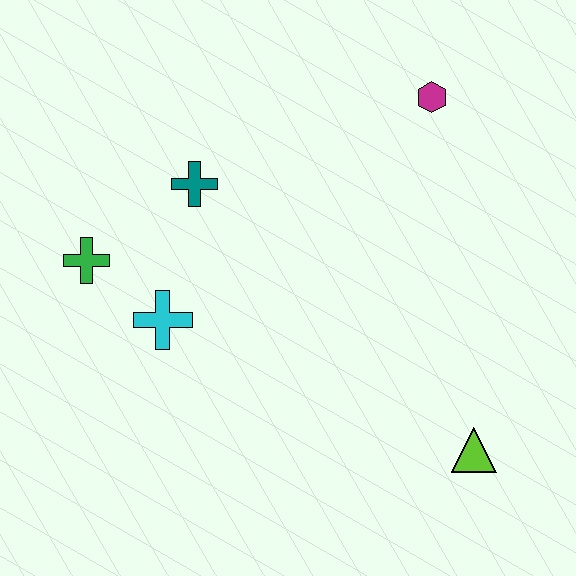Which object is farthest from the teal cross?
The lime triangle is farthest from the teal cross.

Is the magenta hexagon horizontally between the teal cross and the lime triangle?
Yes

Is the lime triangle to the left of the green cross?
No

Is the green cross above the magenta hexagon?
No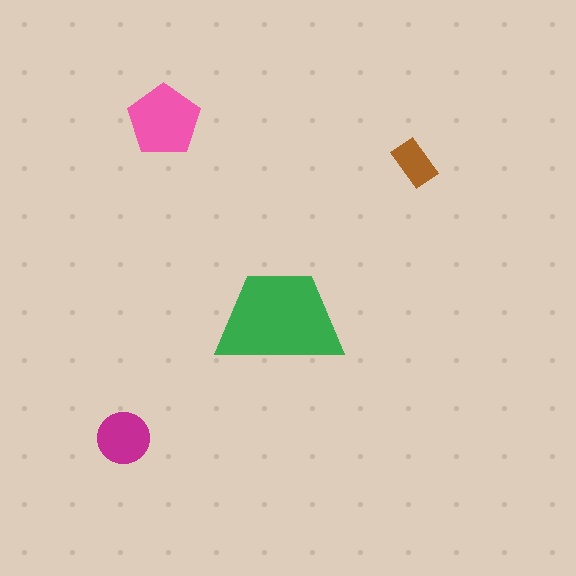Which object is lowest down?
The magenta circle is bottommost.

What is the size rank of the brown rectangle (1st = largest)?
4th.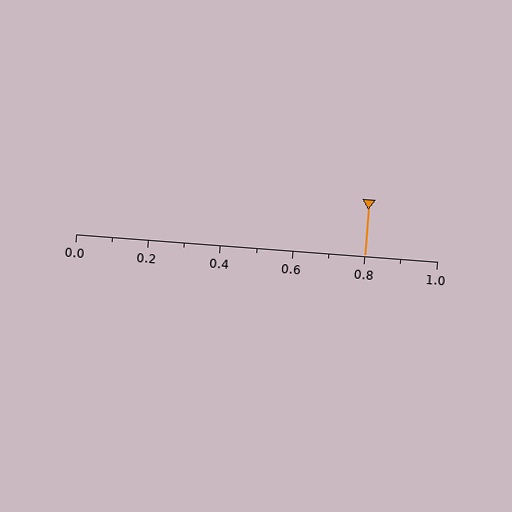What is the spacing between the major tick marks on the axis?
The major ticks are spaced 0.2 apart.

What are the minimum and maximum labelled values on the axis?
The axis runs from 0.0 to 1.0.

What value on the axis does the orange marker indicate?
The marker indicates approximately 0.8.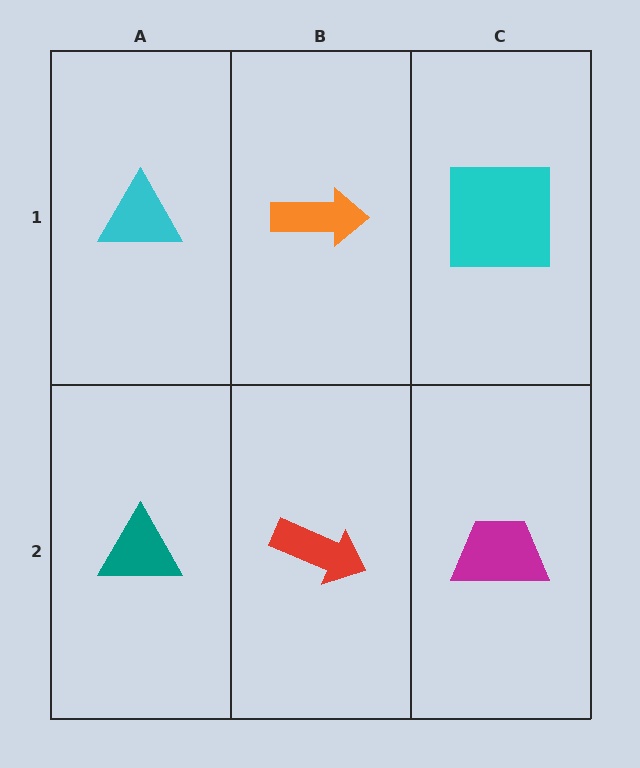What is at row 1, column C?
A cyan square.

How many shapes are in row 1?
3 shapes.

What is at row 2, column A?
A teal triangle.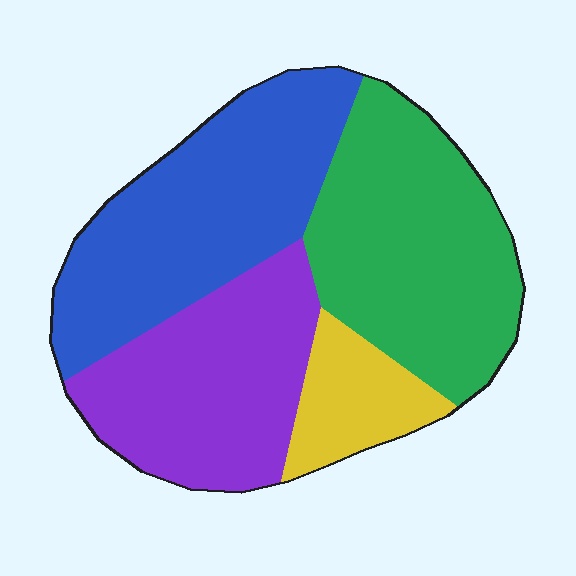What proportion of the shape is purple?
Purple takes up about one quarter (1/4) of the shape.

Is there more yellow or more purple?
Purple.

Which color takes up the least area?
Yellow, at roughly 10%.